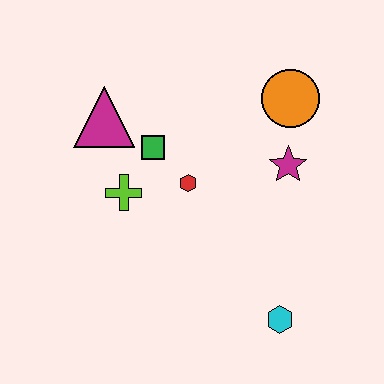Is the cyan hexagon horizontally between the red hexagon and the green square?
No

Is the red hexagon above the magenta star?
No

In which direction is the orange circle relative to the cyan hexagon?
The orange circle is above the cyan hexagon.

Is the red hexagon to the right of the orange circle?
No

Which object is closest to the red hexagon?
The green square is closest to the red hexagon.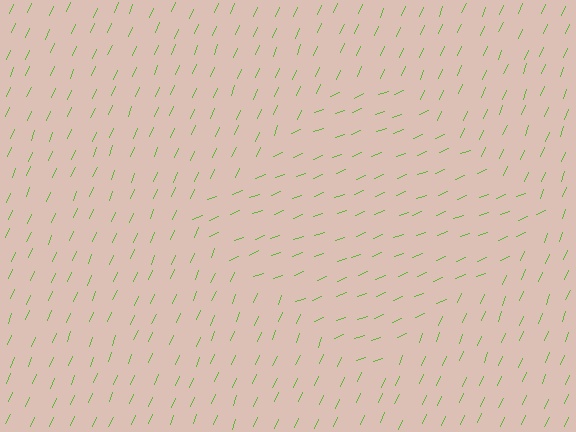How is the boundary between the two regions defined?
The boundary is defined purely by a change in line orientation (approximately 45 degrees difference). All lines are the same color and thickness.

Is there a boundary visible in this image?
Yes, there is a texture boundary formed by a change in line orientation.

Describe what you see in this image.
The image is filled with small lime line segments. A diamond region in the image has lines oriented differently from the surrounding lines, creating a visible texture boundary.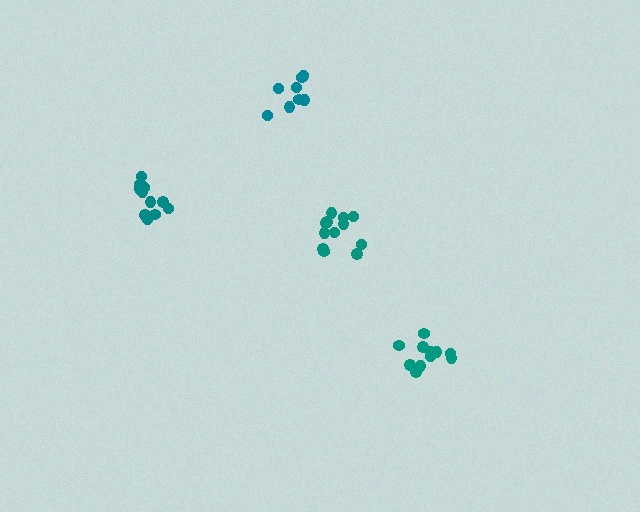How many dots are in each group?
Group 1: 12 dots, Group 2: 11 dots, Group 3: 8 dots, Group 4: 12 dots (43 total).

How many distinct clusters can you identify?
There are 4 distinct clusters.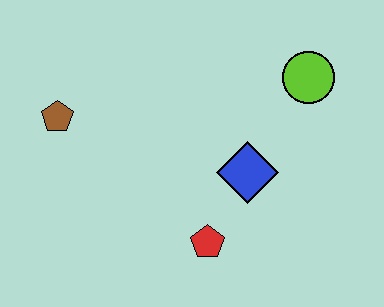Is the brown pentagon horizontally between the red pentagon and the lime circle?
No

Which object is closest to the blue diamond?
The red pentagon is closest to the blue diamond.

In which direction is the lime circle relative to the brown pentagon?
The lime circle is to the right of the brown pentagon.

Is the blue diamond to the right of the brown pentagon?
Yes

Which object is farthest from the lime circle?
The brown pentagon is farthest from the lime circle.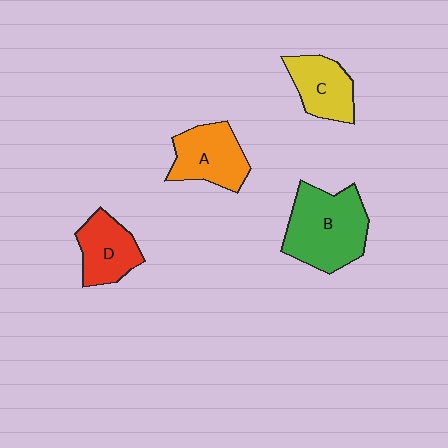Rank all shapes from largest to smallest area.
From largest to smallest: B (green), A (orange), D (red), C (yellow).